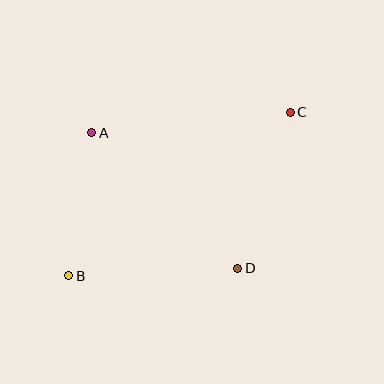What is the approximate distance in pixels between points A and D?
The distance between A and D is approximately 199 pixels.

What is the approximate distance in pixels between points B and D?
The distance between B and D is approximately 169 pixels.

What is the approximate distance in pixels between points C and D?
The distance between C and D is approximately 165 pixels.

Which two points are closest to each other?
Points A and B are closest to each other.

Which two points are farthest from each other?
Points B and C are farthest from each other.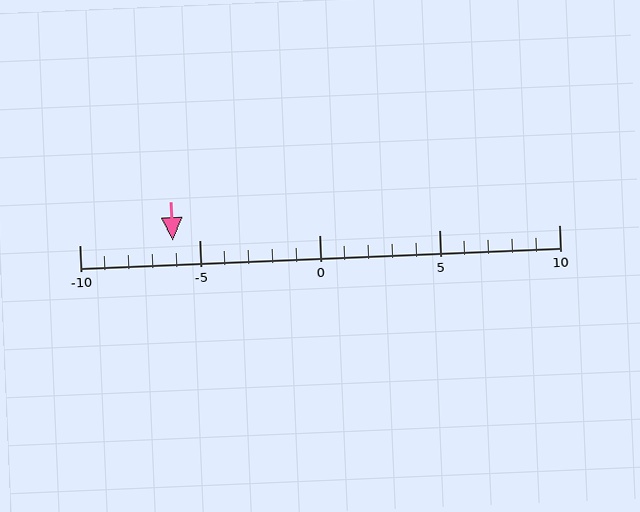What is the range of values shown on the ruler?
The ruler shows values from -10 to 10.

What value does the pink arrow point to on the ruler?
The pink arrow points to approximately -6.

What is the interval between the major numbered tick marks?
The major tick marks are spaced 5 units apart.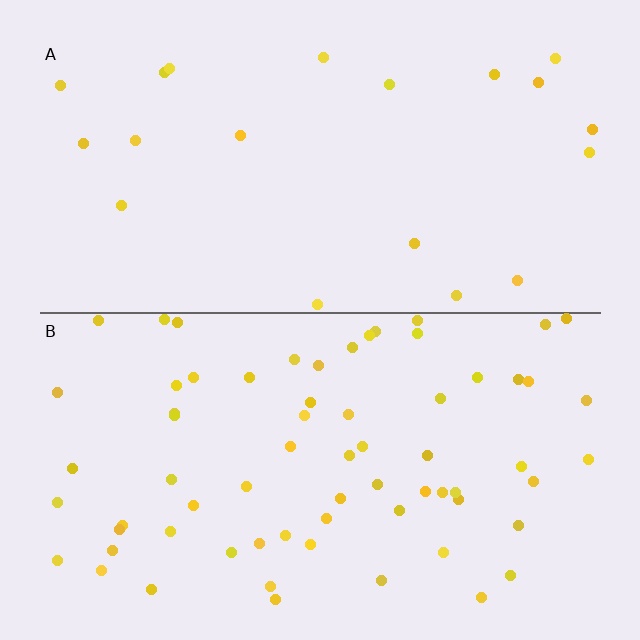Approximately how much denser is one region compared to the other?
Approximately 3.4× — region B over region A.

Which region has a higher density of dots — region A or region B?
B (the bottom).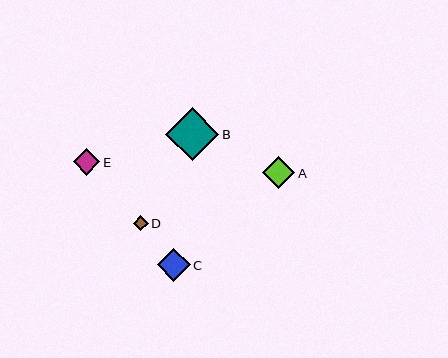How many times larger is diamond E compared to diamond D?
Diamond E is approximately 1.8 times the size of diamond D.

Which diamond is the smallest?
Diamond D is the smallest with a size of approximately 15 pixels.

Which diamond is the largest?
Diamond B is the largest with a size of approximately 53 pixels.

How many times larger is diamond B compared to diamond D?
Diamond B is approximately 3.5 times the size of diamond D.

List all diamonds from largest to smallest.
From largest to smallest: B, C, A, E, D.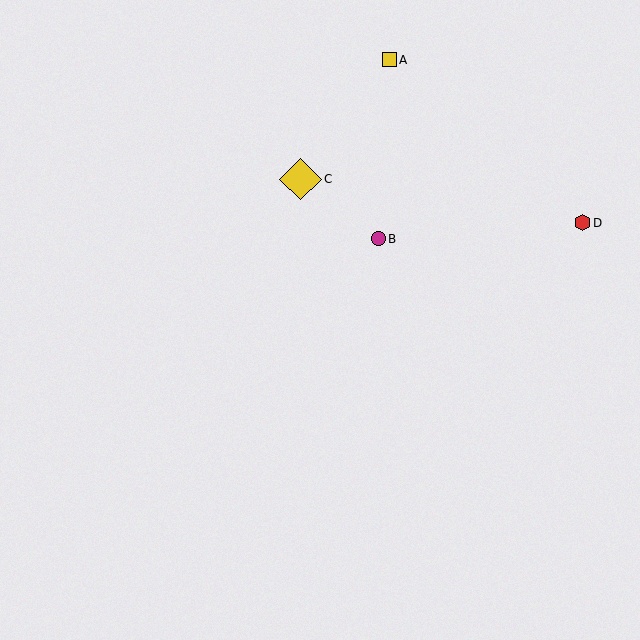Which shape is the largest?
The yellow diamond (labeled C) is the largest.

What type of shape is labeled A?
Shape A is a yellow square.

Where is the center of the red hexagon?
The center of the red hexagon is at (582, 223).